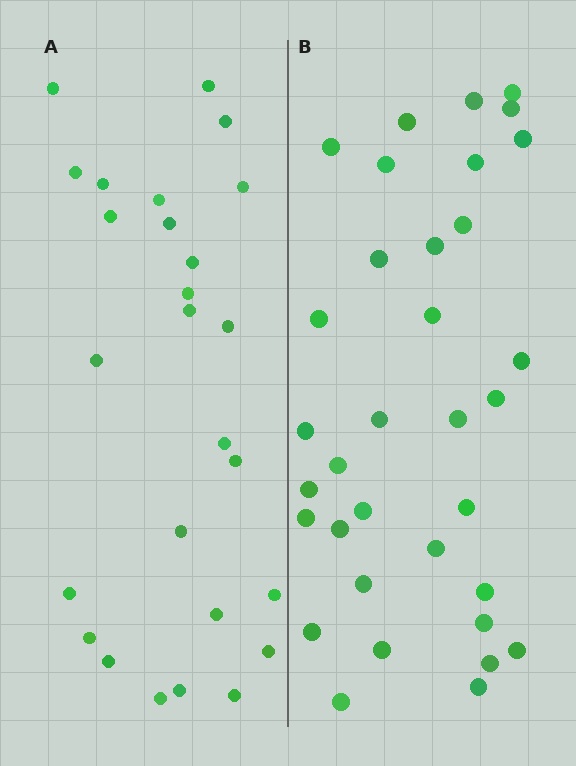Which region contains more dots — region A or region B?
Region B (the right region) has more dots.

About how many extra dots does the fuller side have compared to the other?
Region B has roughly 8 or so more dots than region A.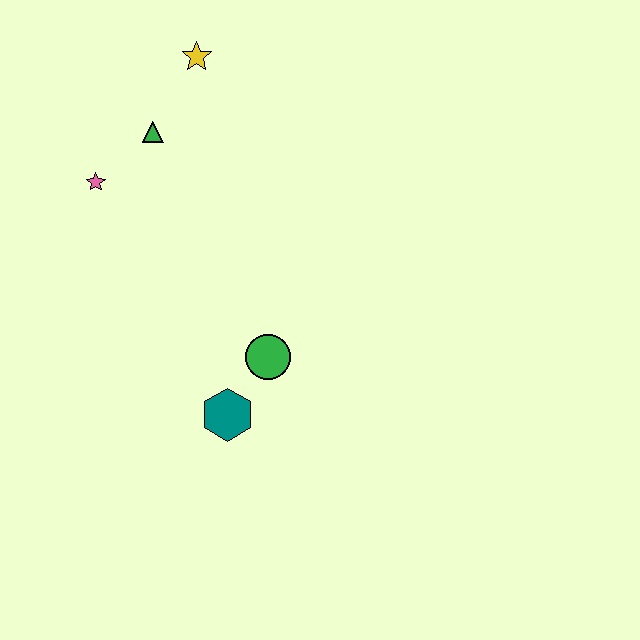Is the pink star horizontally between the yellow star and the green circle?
No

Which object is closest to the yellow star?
The green triangle is closest to the yellow star.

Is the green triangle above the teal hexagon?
Yes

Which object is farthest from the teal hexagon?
The yellow star is farthest from the teal hexagon.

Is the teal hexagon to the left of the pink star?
No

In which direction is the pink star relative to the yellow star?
The pink star is below the yellow star.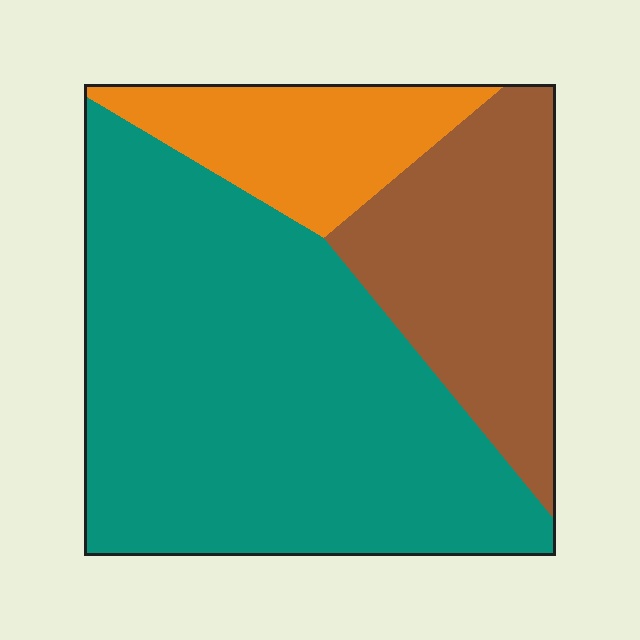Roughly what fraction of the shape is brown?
Brown covers roughly 25% of the shape.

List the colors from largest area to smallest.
From largest to smallest: teal, brown, orange.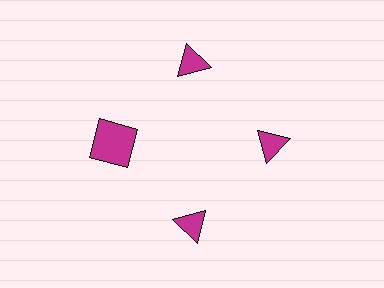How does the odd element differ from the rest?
It has a different shape: square instead of triangle.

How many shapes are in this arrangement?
There are 4 shapes arranged in a ring pattern.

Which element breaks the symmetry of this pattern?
The magenta square at roughly the 9 o'clock position breaks the symmetry. All other shapes are magenta triangles.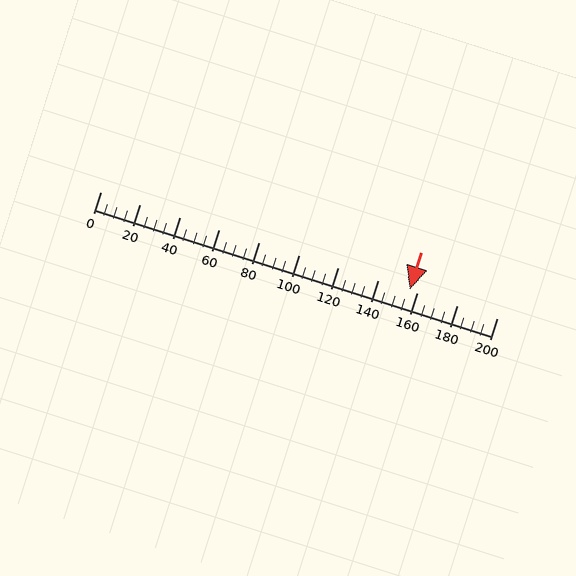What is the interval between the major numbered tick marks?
The major tick marks are spaced 20 units apart.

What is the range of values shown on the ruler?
The ruler shows values from 0 to 200.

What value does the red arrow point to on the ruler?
The red arrow points to approximately 156.